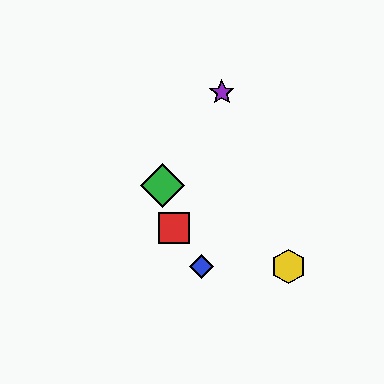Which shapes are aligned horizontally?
The blue diamond, the yellow hexagon are aligned horizontally.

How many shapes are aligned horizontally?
2 shapes (the blue diamond, the yellow hexagon) are aligned horizontally.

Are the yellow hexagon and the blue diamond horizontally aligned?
Yes, both are at y≈267.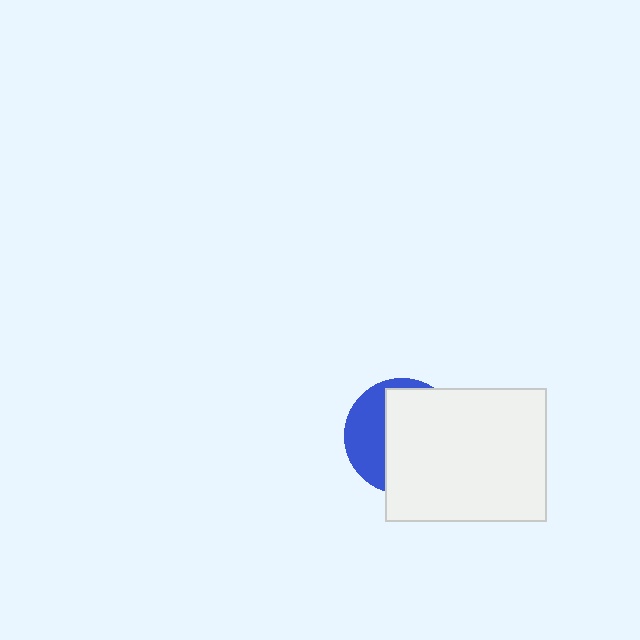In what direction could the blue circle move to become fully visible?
The blue circle could move left. That would shift it out from behind the white rectangle entirely.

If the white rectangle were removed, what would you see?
You would see the complete blue circle.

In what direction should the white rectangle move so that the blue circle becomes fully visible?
The white rectangle should move right. That is the shortest direction to clear the overlap and leave the blue circle fully visible.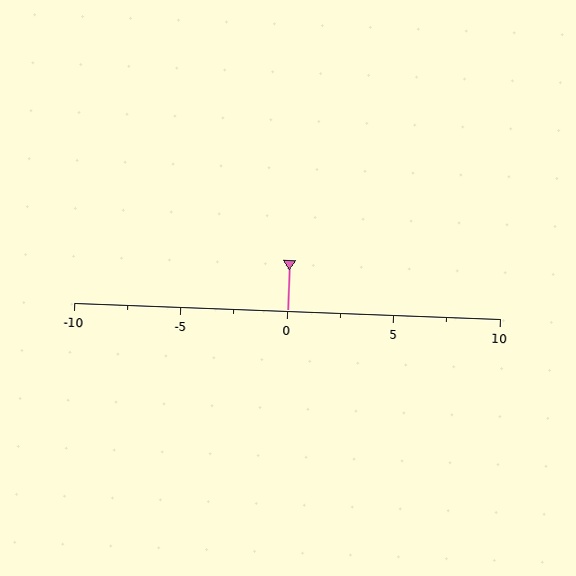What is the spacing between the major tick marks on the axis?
The major ticks are spaced 5 apart.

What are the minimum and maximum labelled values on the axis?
The axis runs from -10 to 10.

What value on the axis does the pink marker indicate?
The marker indicates approximately 0.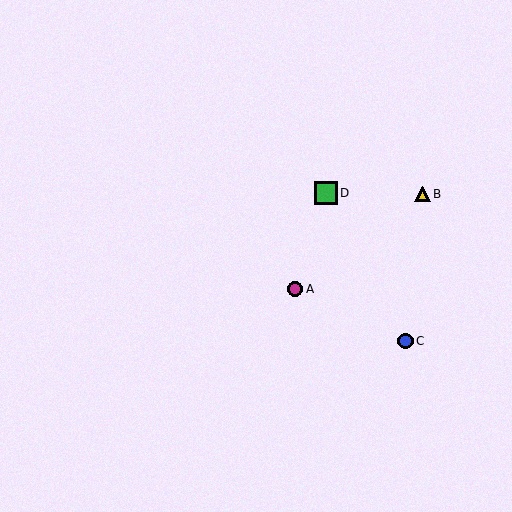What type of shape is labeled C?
Shape C is a blue circle.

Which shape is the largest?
The green square (labeled D) is the largest.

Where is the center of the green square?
The center of the green square is at (326, 193).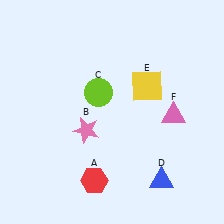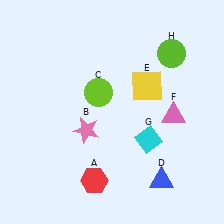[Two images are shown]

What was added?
A cyan diamond (G), a lime circle (H) were added in Image 2.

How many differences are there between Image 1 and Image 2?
There are 2 differences between the two images.